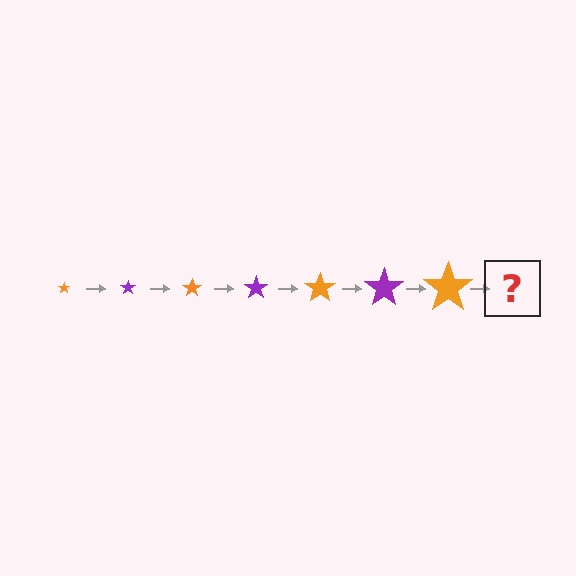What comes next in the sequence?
The next element should be a purple star, larger than the previous one.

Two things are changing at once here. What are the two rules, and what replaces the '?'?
The two rules are that the star grows larger each step and the color cycles through orange and purple. The '?' should be a purple star, larger than the previous one.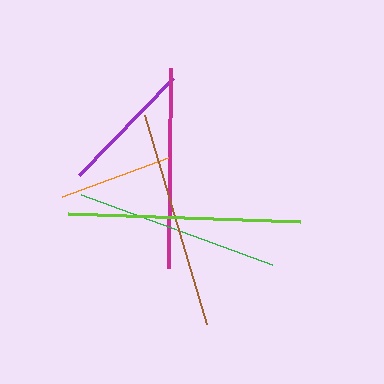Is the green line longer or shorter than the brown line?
The brown line is longer than the green line.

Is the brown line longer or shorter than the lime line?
The lime line is longer than the brown line.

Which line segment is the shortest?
The orange line is the shortest at approximately 114 pixels.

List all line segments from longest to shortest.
From longest to shortest: lime, brown, green, magenta, purple, orange.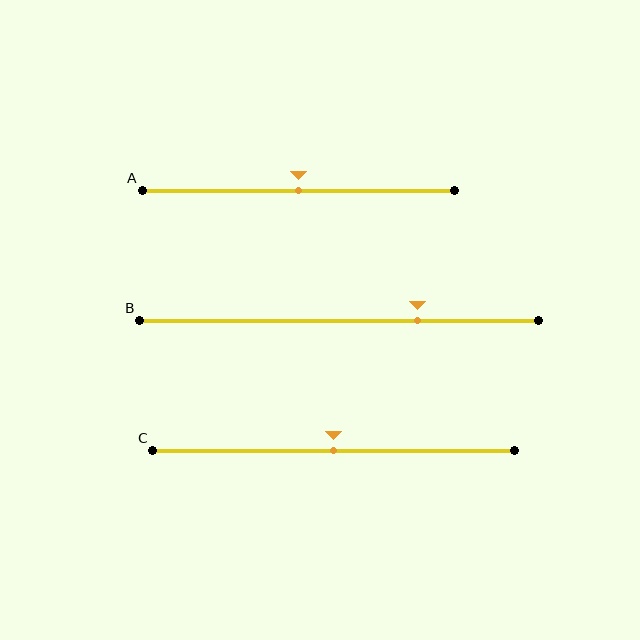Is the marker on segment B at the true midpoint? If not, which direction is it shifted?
No, the marker on segment B is shifted to the right by about 20% of the segment length.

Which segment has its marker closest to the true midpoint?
Segment A has its marker closest to the true midpoint.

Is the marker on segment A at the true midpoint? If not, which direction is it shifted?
Yes, the marker on segment A is at the true midpoint.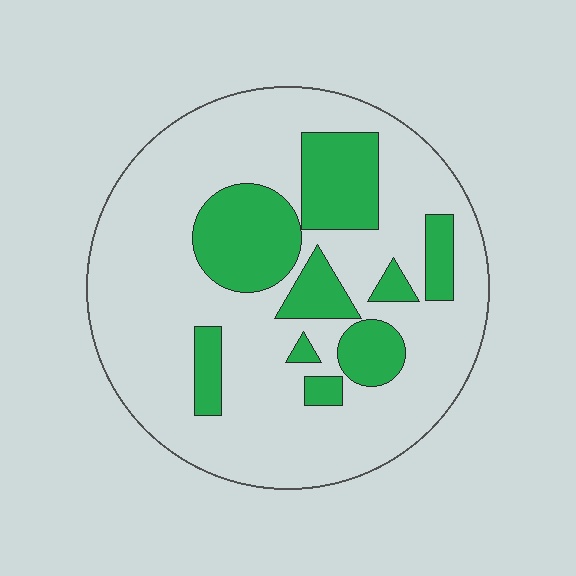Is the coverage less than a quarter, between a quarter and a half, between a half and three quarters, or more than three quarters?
Between a quarter and a half.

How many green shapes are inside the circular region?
9.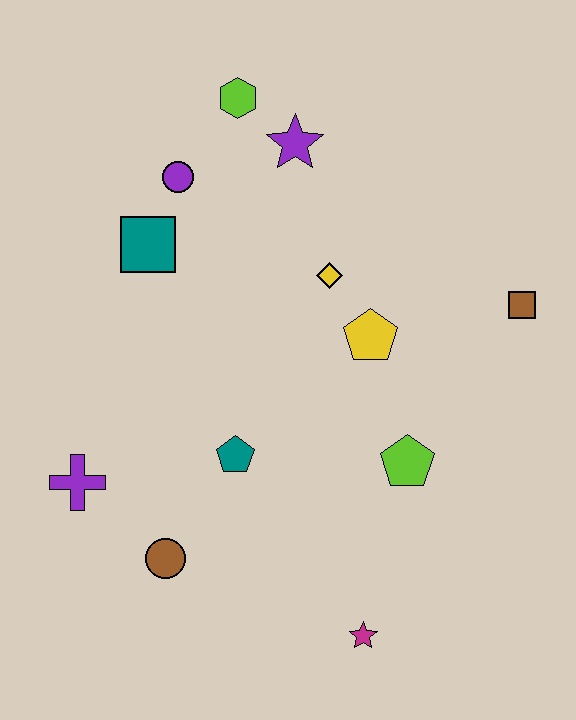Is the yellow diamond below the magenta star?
No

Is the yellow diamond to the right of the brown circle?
Yes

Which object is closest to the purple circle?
The teal square is closest to the purple circle.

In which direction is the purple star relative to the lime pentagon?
The purple star is above the lime pentagon.